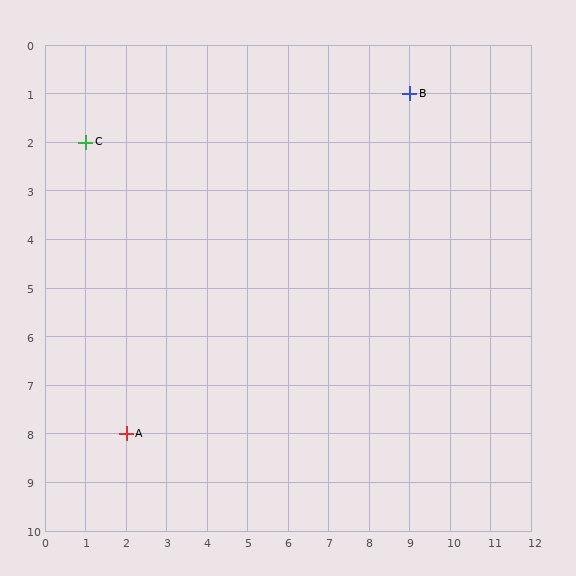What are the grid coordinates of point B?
Point B is at grid coordinates (9, 1).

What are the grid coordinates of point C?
Point C is at grid coordinates (1, 2).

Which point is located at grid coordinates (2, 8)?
Point A is at (2, 8).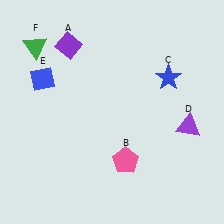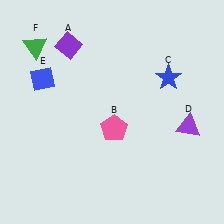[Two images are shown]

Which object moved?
The pink pentagon (B) moved up.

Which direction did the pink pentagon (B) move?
The pink pentagon (B) moved up.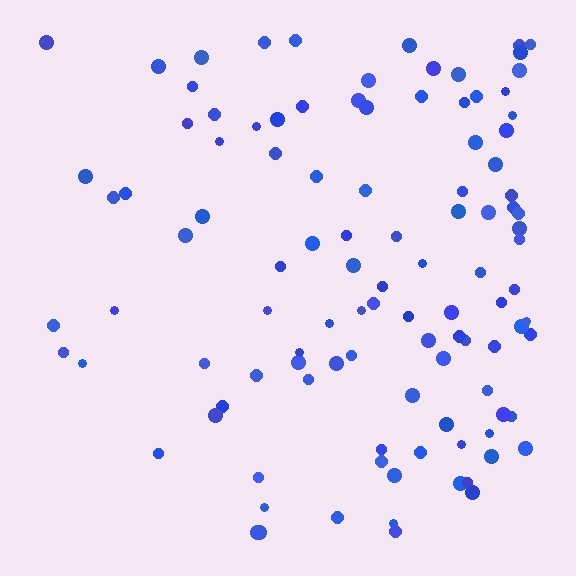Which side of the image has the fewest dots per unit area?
The left.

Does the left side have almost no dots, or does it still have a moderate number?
Still a moderate number, just noticeably fewer than the right.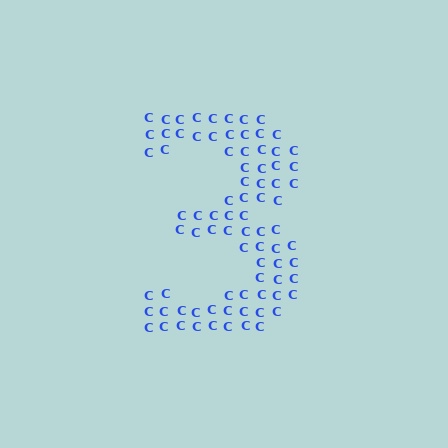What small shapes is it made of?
It is made of small letter C's.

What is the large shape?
The large shape is the digit 3.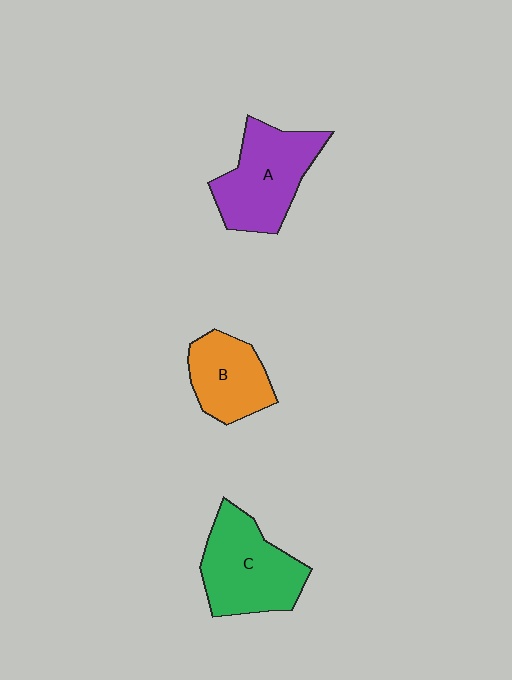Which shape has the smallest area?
Shape B (orange).